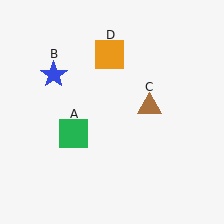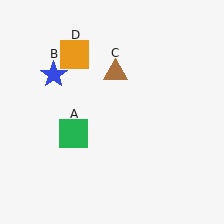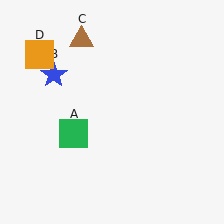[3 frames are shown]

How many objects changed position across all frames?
2 objects changed position: brown triangle (object C), orange square (object D).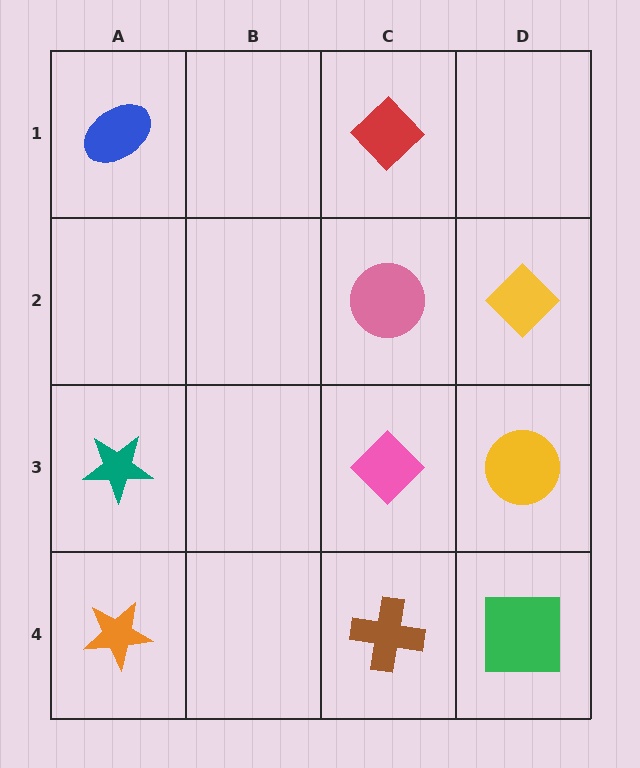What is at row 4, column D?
A green square.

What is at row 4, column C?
A brown cross.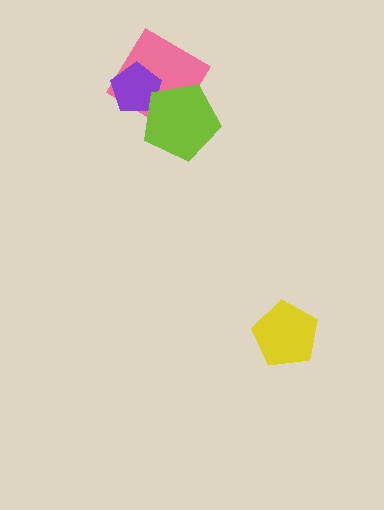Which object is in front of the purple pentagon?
The lime pentagon is in front of the purple pentagon.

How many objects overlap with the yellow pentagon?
0 objects overlap with the yellow pentagon.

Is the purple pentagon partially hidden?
Yes, it is partially covered by another shape.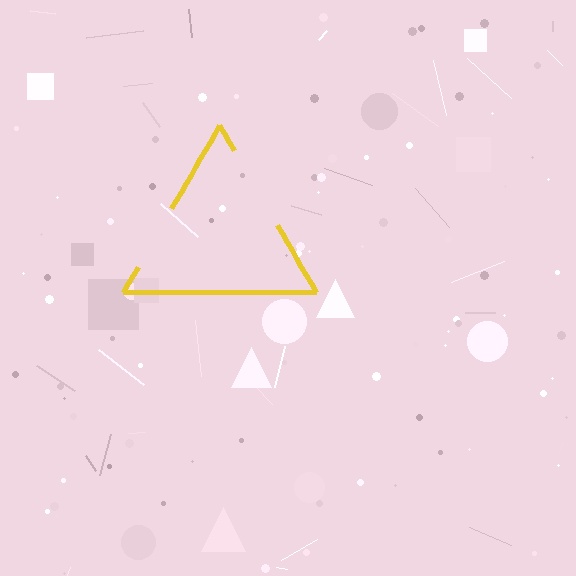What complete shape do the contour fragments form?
The contour fragments form a triangle.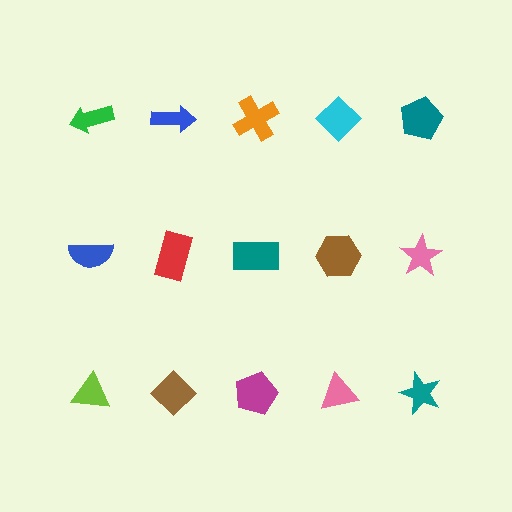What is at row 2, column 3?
A teal rectangle.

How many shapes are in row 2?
5 shapes.